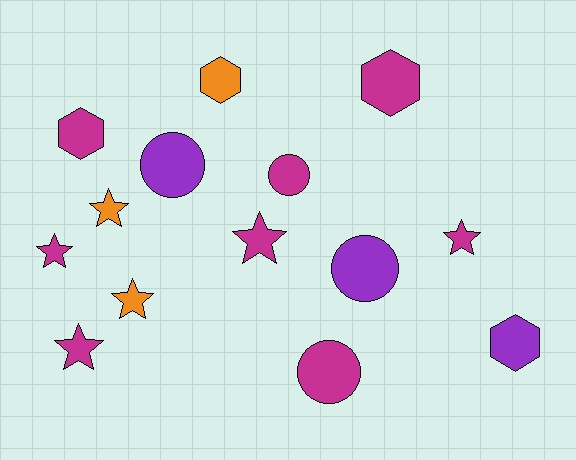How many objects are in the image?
There are 14 objects.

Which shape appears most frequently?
Star, with 6 objects.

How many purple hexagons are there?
There is 1 purple hexagon.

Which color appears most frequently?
Magenta, with 8 objects.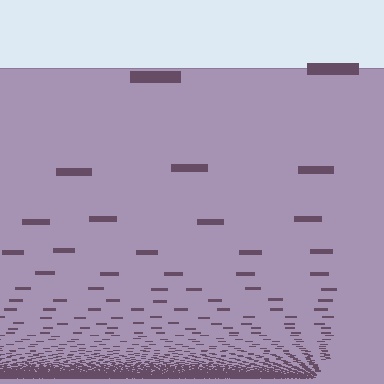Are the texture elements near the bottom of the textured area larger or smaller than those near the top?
Smaller. The gradient is inverted — elements near the bottom are smaller and denser.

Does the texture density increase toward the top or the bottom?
Density increases toward the bottom.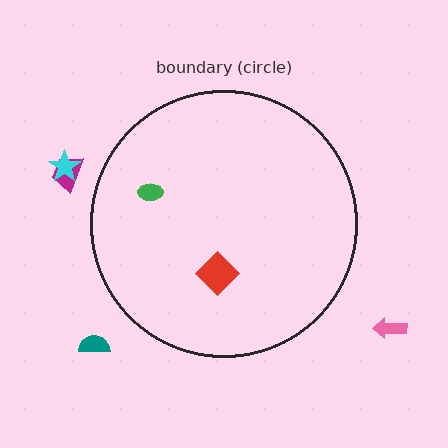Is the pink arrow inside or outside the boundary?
Outside.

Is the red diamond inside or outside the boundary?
Inside.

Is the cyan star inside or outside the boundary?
Outside.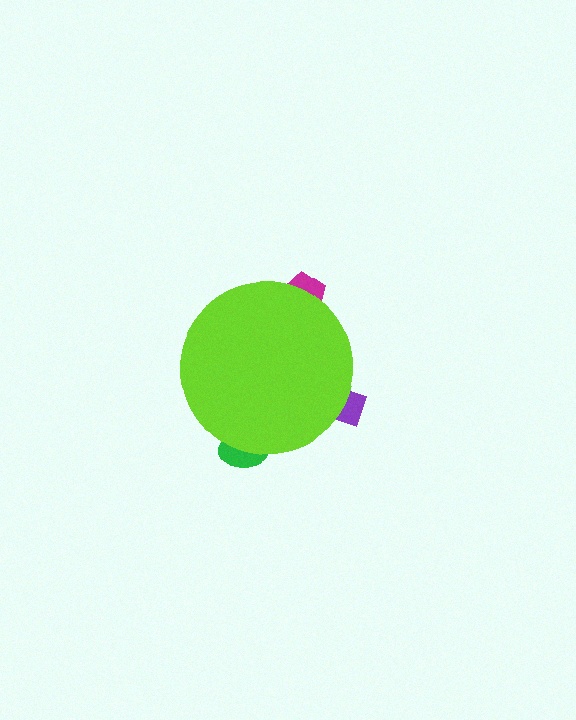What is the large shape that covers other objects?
A lime circle.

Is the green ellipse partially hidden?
Yes, the green ellipse is partially hidden behind the lime circle.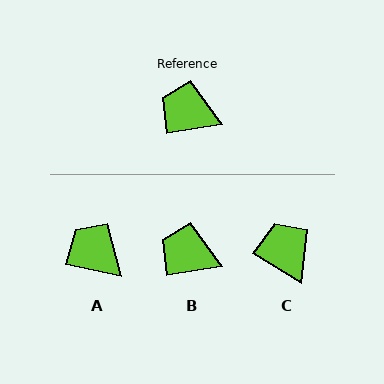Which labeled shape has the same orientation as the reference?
B.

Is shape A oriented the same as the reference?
No, it is off by about 22 degrees.